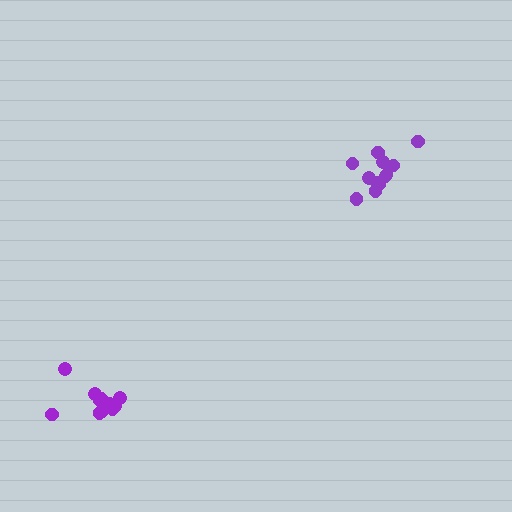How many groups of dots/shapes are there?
There are 2 groups.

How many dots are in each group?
Group 1: 12 dots, Group 2: 11 dots (23 total).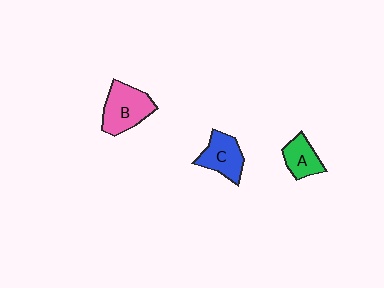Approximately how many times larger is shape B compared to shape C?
Approximately 1.3 times.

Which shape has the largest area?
Shape B (pink).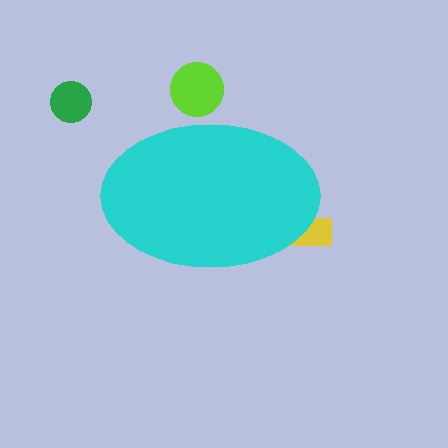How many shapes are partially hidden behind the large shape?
2 shapes are partially hidden.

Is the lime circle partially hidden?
Yes, the lime circle is partially hidden behind the cyan ellipse.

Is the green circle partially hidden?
No, the green circle is fully visible.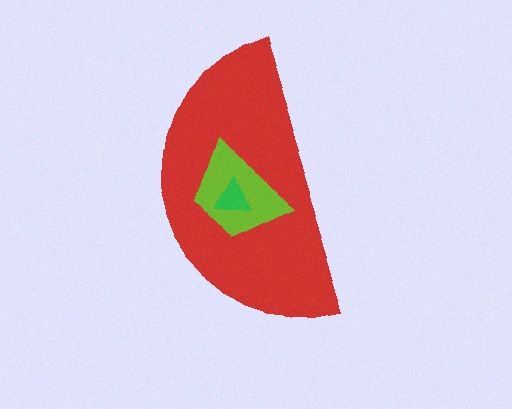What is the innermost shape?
The green triangle.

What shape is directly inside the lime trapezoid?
The green triangle.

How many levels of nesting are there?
3.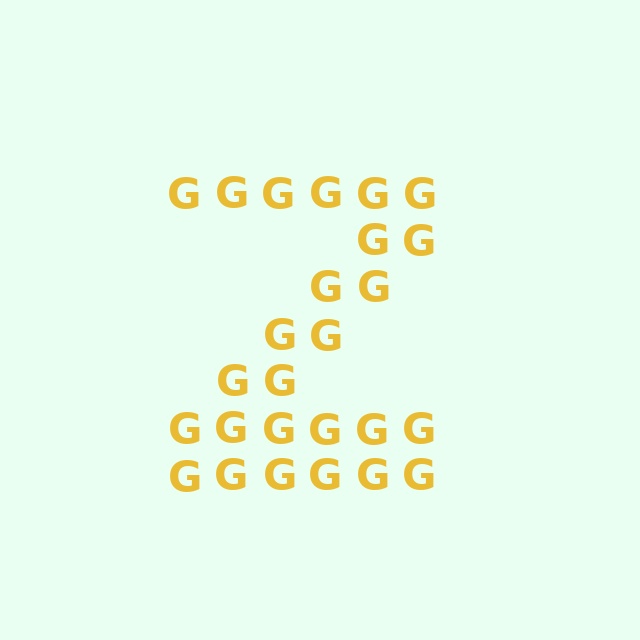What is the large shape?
The large shape is the letter Z.